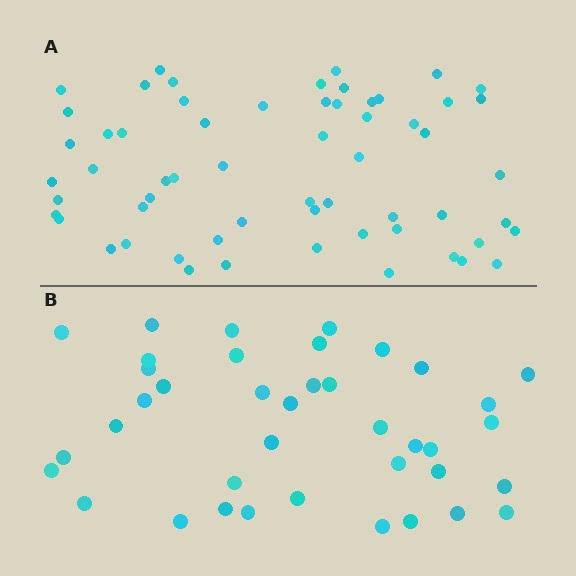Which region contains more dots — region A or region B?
Region A (the top region) has more dots.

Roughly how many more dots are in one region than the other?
Region A has approximately 20 more dots than region B.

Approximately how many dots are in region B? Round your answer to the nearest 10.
About 40 dots. (The exact count is 39, which rounds to 40.)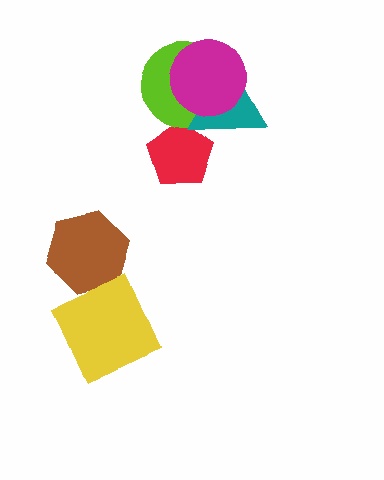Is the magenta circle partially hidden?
No, no other shape covers it.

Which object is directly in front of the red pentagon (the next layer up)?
The lime circle is directly in front of the red pentagon.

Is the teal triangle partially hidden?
Yes, it is partially covered by another shape.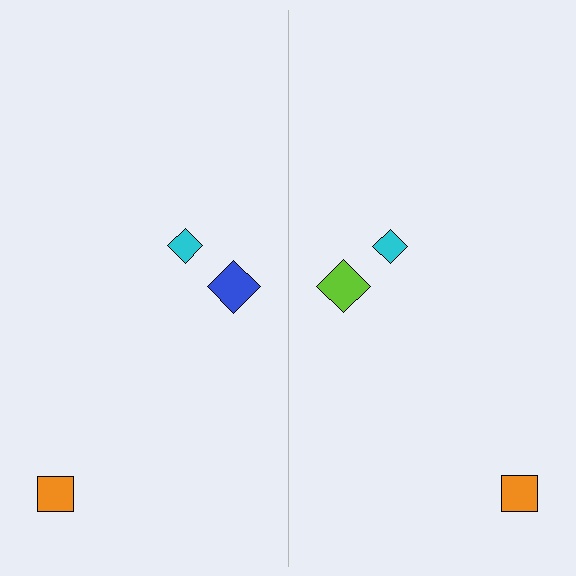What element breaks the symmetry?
The lime diamond on the right side breaks the symmetry — its mirror counterpart is blue.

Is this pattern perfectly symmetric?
No, the pattern is not perfectly symmetric. The lime diamond on the right side breaks the symmetry — its mirror counterpart is blue.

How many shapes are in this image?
There are 6 shapes in this image.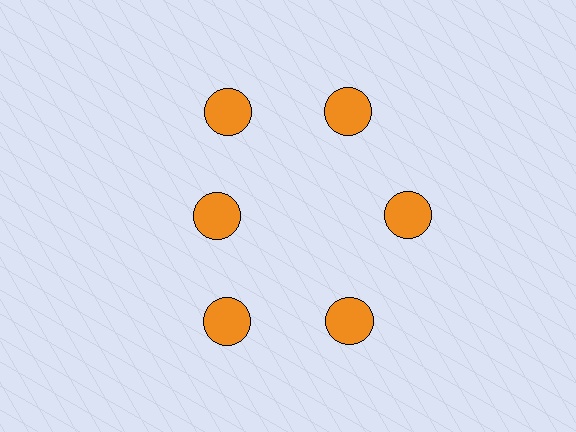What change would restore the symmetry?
The symmetry would be restored by moving it outward, back onto the ring so that all 6 circles sit at equal angles and equal distance from the center.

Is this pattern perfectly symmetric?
No. The 6 orange circles are arranged in a ring, but one element near the 9 o'clock position is pulled inward toward the center, breaking the 6-fold rotational symmetry.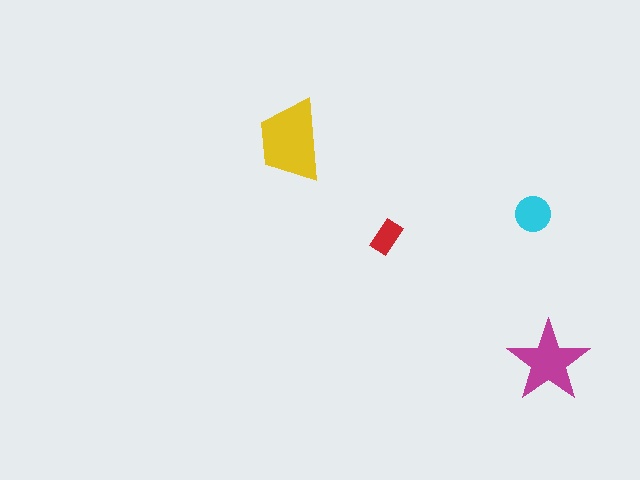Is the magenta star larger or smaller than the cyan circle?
Larger.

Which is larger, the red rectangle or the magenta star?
The magenta star.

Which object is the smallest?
The red rectangle.